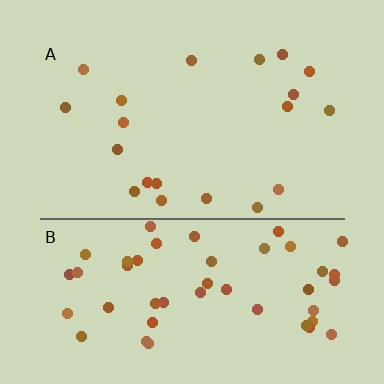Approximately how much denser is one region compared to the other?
Approximately 2.6× — region B over region A.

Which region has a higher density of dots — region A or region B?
B (the bottom).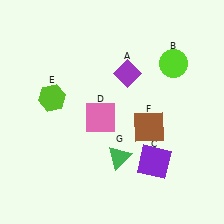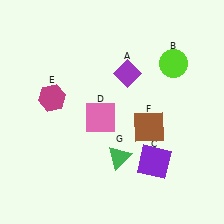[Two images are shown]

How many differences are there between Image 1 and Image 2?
There is 1 difference between the two images.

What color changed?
The hexagon (E) changed from lime in Image 1 to magenta in Image 2.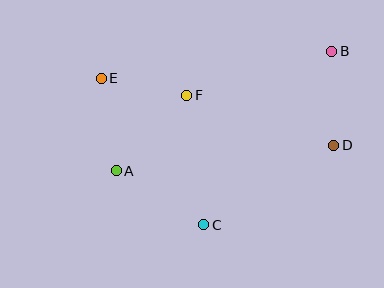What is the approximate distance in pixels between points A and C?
The distance between A and C is approximately 102 pixels.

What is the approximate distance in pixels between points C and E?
The distance between C and E is approximately 178 pixels.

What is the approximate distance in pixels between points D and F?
The distance between D and F is approximately 155 pixels.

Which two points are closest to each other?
Points E and F are closest to each other.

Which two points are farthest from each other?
Points A and B are farthest from each other.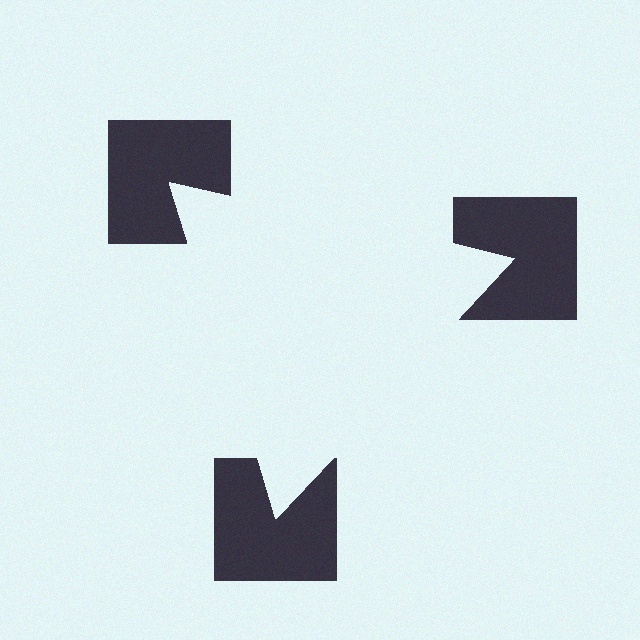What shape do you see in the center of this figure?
An illusory triangle — its edges are inferred from the aligned wedge cuts in the notched squares, not physically drawn.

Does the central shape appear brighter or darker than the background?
It typically appears slightly brighter than the background, even though no actual brightness change is drawn.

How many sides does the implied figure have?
3 sides.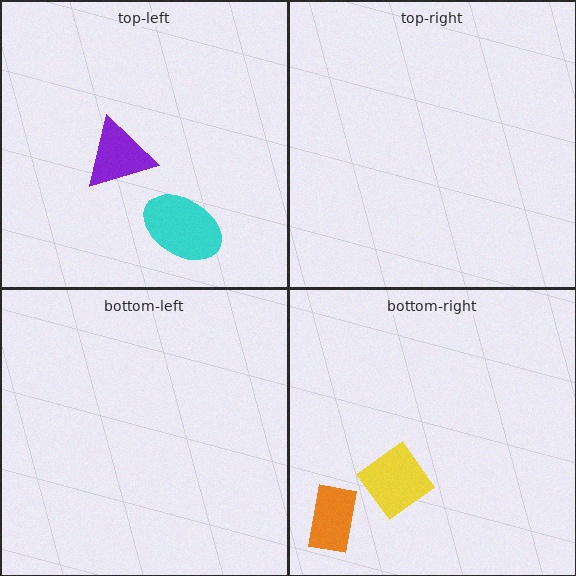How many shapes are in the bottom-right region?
2.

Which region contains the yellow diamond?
The bottom-right region.